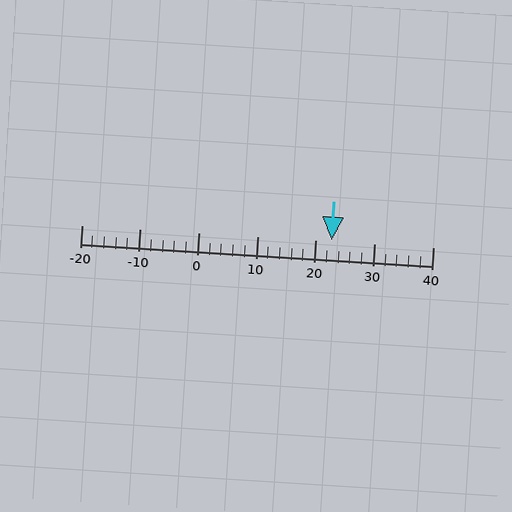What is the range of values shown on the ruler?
The ruler shows values from -20 to 40.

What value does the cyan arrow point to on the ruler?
The cyan arrow points to approximately 23.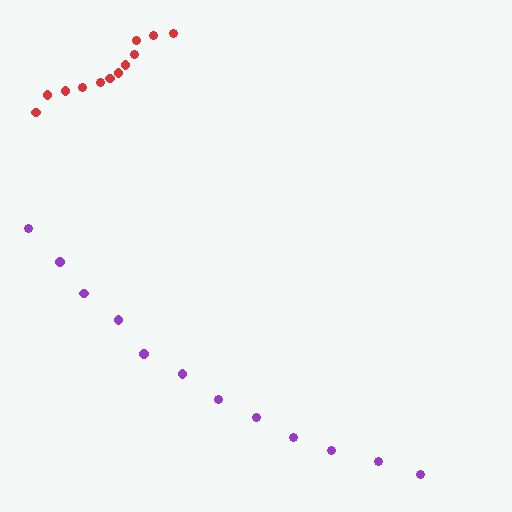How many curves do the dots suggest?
There are 2 distinct paths.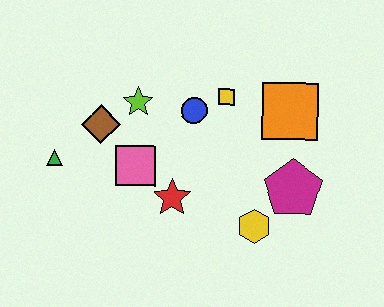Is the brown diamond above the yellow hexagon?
Yes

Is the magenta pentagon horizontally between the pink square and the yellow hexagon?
No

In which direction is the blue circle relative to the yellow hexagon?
The blue circle is above the yellow hexagon.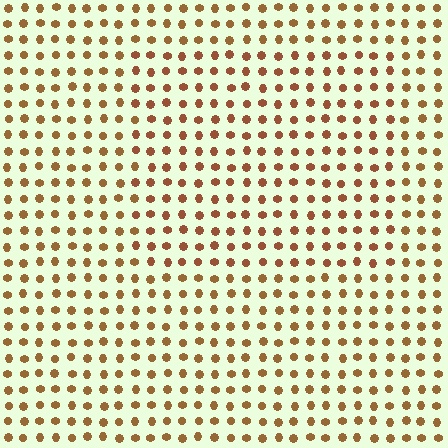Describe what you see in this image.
The image is filled with small brown elements in a uniform arrangement. A rectangle-shaped region is visible where the elements are tinted to a slightly different hue, forming a subtle color boundary.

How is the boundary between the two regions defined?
The boundary is defined purely by a slight shift in hue (about 14 degrees). Spacing, size, and orientation are identical on both sides.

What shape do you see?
I see a rectangle.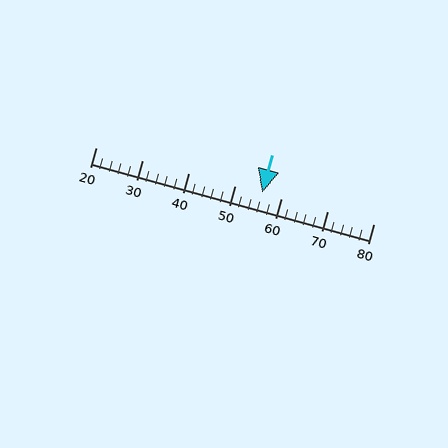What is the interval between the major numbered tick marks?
The major tick marks are spaced 10 units apart.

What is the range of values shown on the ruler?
The ruler shows values from 20 to 80.